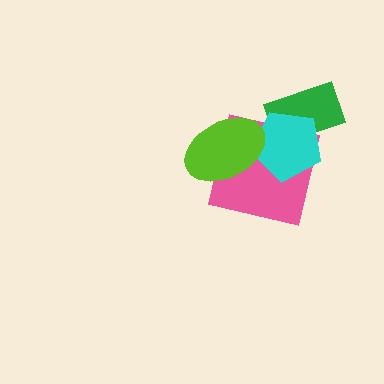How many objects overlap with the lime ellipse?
2 objects overlap with the lime ellipse.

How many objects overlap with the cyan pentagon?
3 objects overlap with the cyan pentagon.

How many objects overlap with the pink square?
3 objects overlap with the pink square.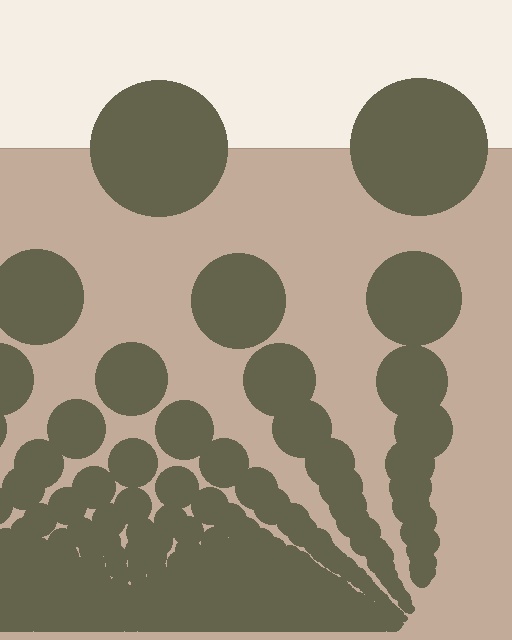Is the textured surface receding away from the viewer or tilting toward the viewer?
The surface appears to tilt toward the viewer. Texture elements get larger and sparser toward the top.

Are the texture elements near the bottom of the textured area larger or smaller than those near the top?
Smaller. The gradient is inverted — elements near the bottom are smaller and denser.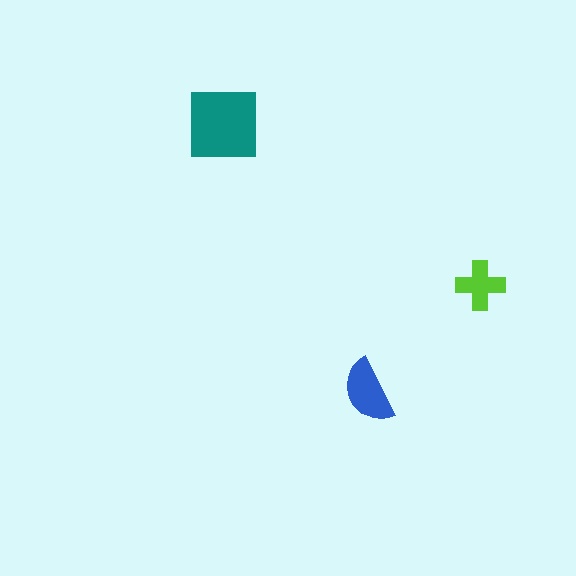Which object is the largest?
The teal square.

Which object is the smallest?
The lime cross.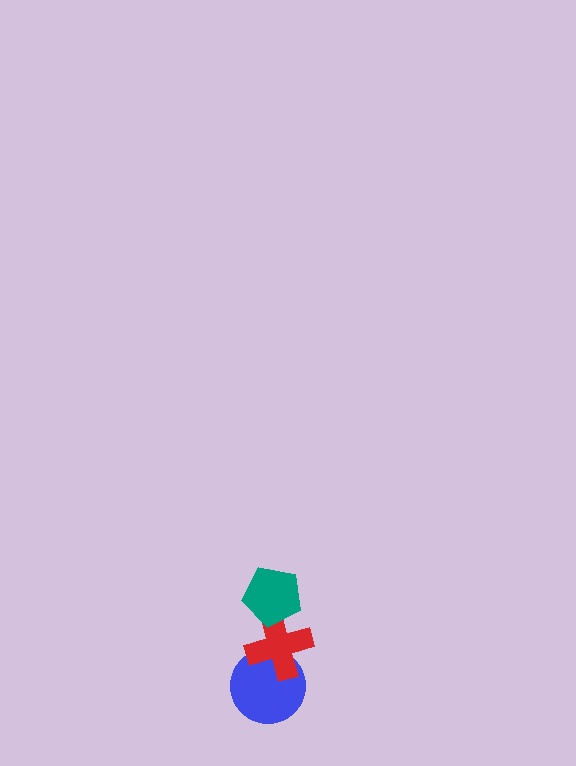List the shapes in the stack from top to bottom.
From top to bottom: the teal pentagon, the red cross, the blue circle.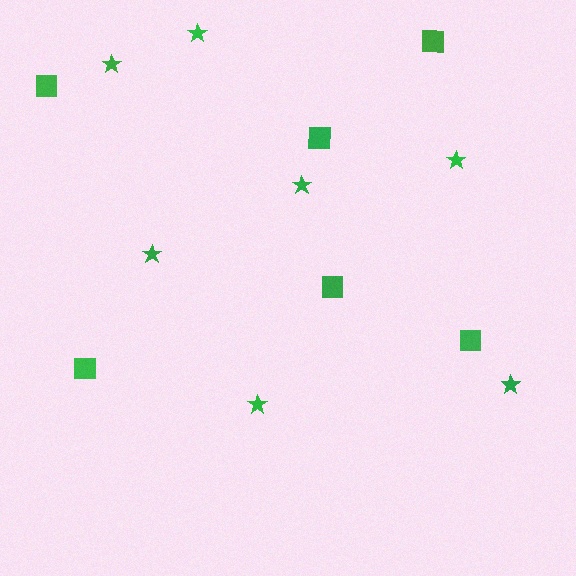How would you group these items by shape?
There are 2 groups: one group of stars (7) and one group of squares (6).